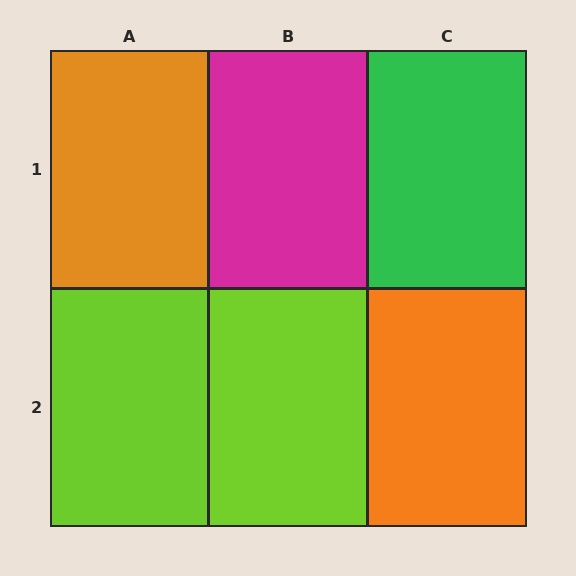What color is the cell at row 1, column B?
Magenta.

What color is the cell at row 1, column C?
Green.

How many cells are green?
1 cell is green.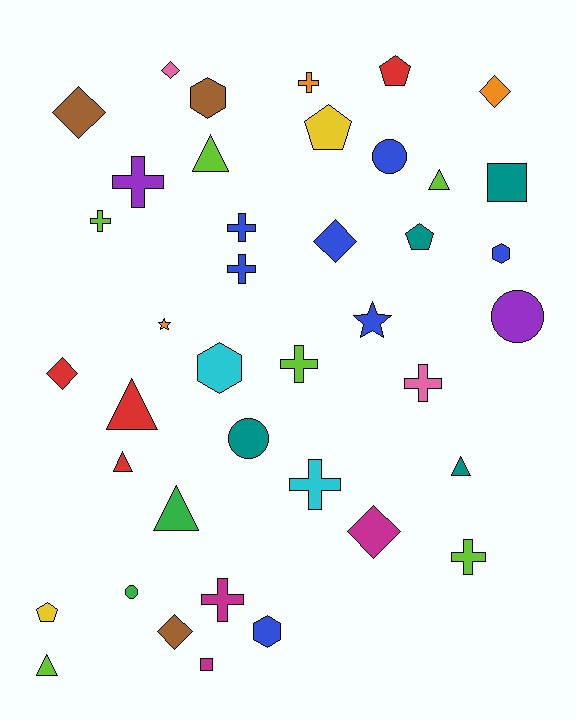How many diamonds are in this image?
There are 7 diamonds.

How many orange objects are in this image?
There are 3 orange objects.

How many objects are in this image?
There are 40 objects.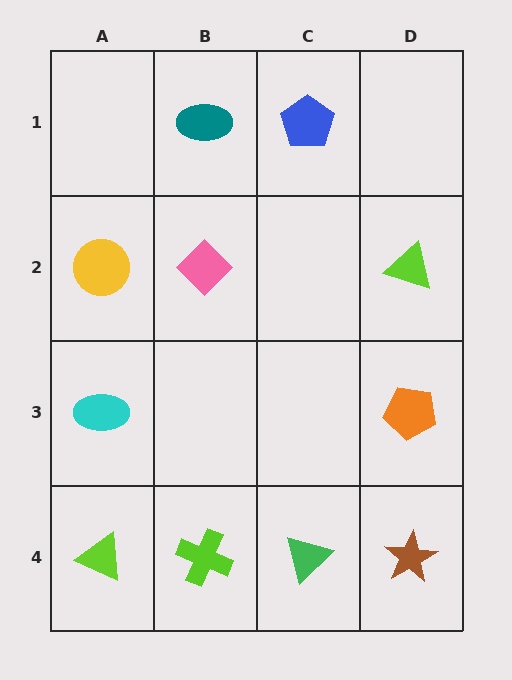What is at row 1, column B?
A teal ellipse.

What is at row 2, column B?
A pink diamond.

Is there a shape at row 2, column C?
No, that cell is empty.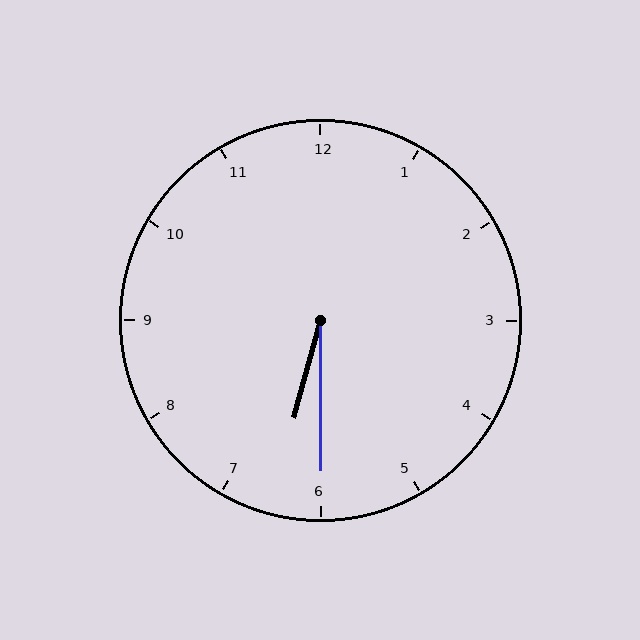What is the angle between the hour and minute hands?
Approximately 15 degrees.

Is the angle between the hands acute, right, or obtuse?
It is acute.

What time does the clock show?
6:30.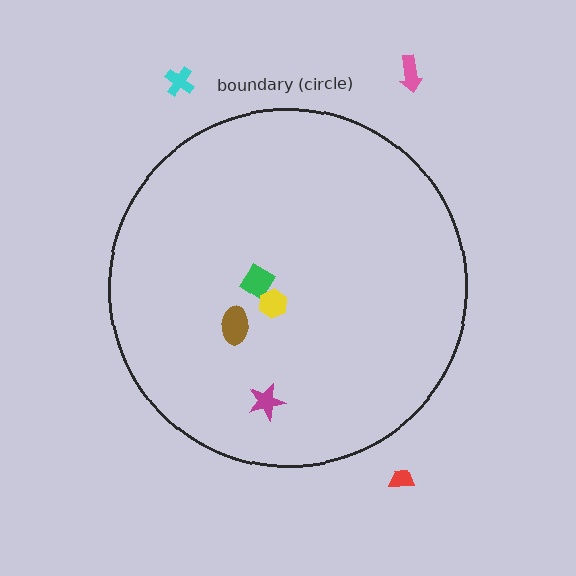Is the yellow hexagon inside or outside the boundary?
Inside.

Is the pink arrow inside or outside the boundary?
Outside.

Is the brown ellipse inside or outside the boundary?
Inside.